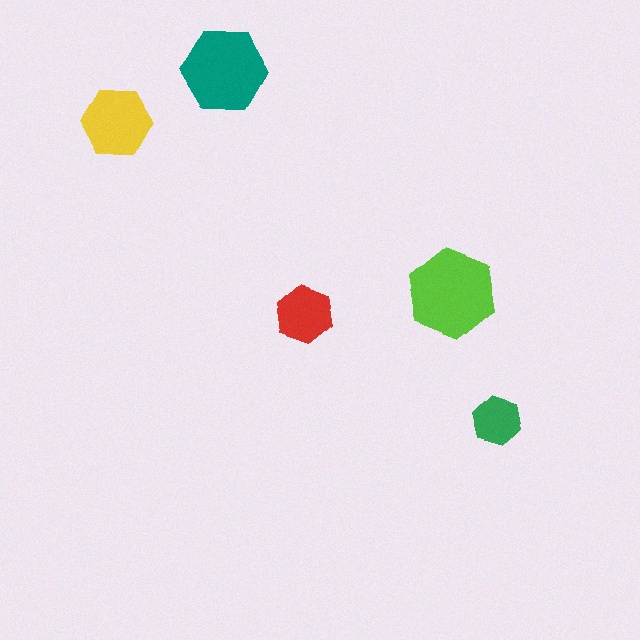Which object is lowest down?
The green hexagon is bottommost.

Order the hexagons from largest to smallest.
the lime one, the teal one, the yellow one, the red one, the green one.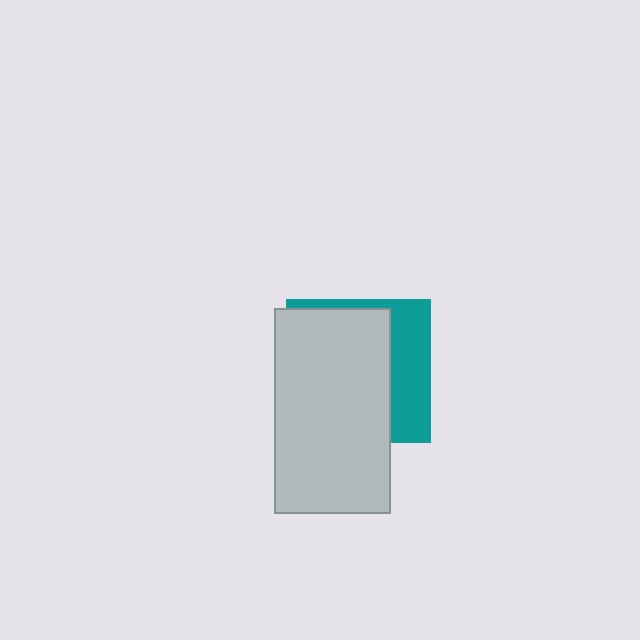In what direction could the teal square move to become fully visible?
The teal square could move right. That would shift it out from behind the light gray rectangle entirely.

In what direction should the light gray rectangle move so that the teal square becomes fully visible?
The light gray rectangle should move left. That is the shortest direction to clear the overlap and leave the teal square fully visible.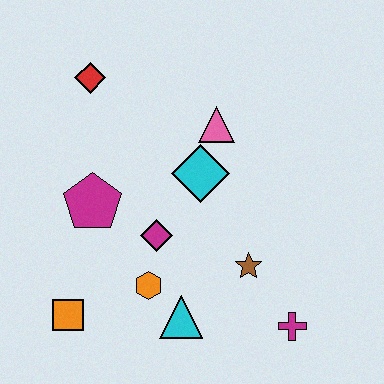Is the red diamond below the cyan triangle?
No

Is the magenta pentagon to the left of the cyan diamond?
Yes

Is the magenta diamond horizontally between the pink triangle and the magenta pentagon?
Yes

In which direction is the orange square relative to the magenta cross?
The orange square is to the left of the magenta cross.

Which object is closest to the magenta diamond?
The orange hexagon is closest to the magenta diamond.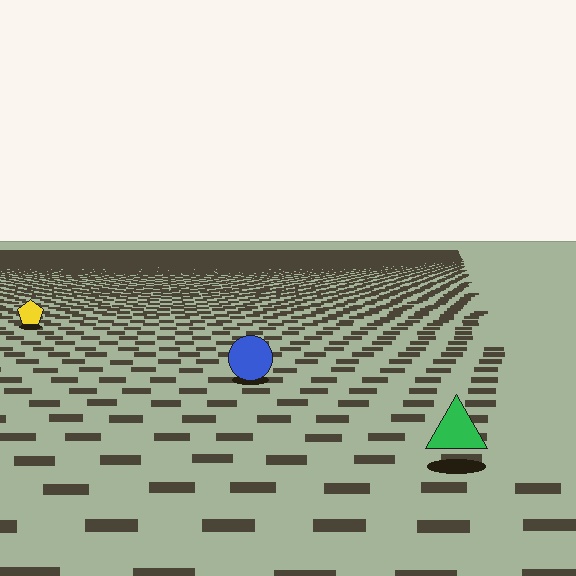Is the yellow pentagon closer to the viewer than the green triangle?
No. The green triangle is closer — you can tell from the texture gradient: the ground texture is coarser near it.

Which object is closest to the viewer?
The green triangle is closest. The texture marks near it are larger and more spread out.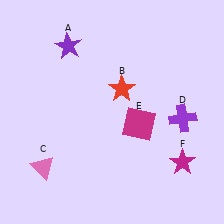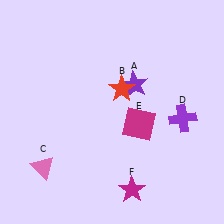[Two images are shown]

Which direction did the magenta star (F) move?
The magenta star (F) moved left.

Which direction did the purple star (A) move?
The purple star (A) moved right.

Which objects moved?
The objects that moved are: the purple star (A), the magenta star (F).